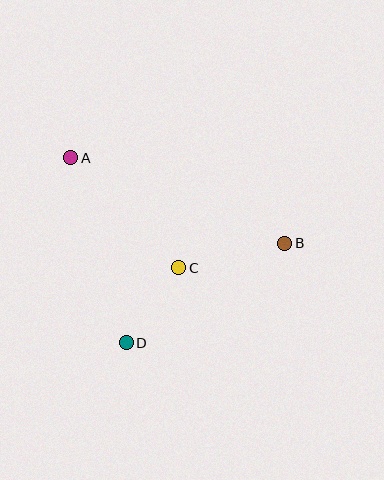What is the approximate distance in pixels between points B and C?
The distance between B and C is approximately 109 pixels.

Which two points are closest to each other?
Points C and D are closest to each other.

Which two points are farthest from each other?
Points A and B are farthest from each other.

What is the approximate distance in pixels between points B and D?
The distance between B and D is approximately 187 pixels.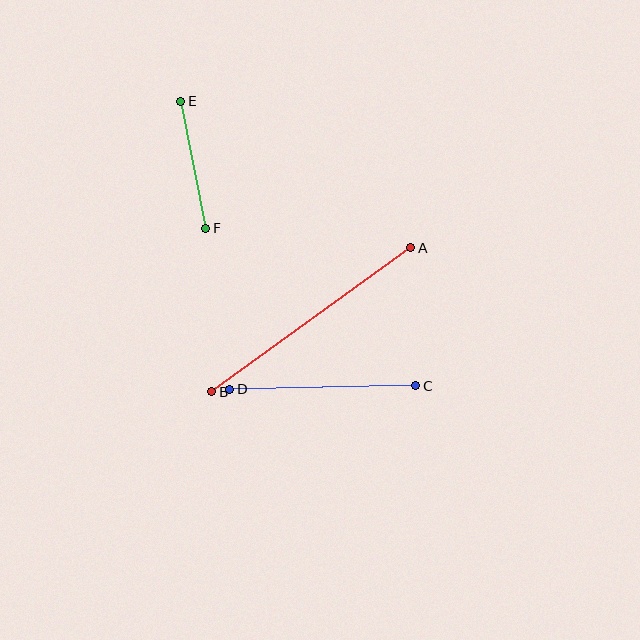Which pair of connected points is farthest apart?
Points A and B are farthest apart.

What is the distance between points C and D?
The distance is approximately 186 pixels.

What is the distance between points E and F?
The distance is approximately 129 pixels.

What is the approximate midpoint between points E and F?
The midpoint is at approximately (193, 165) pixels.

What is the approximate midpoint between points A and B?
The midpoint is at approximately (311, 320) pixels.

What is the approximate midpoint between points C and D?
The midpoint is at approximately (323, 388) pixels.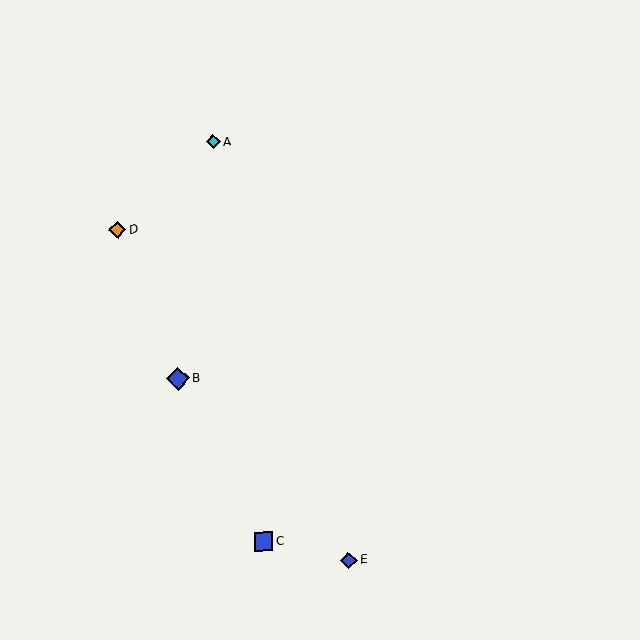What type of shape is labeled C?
Shape C is a blue square.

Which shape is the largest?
The blue diamond (labeled B) is the largest.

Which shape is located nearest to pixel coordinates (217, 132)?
The cyan diamond (labeled A) at (213, 142) is nearest to that location.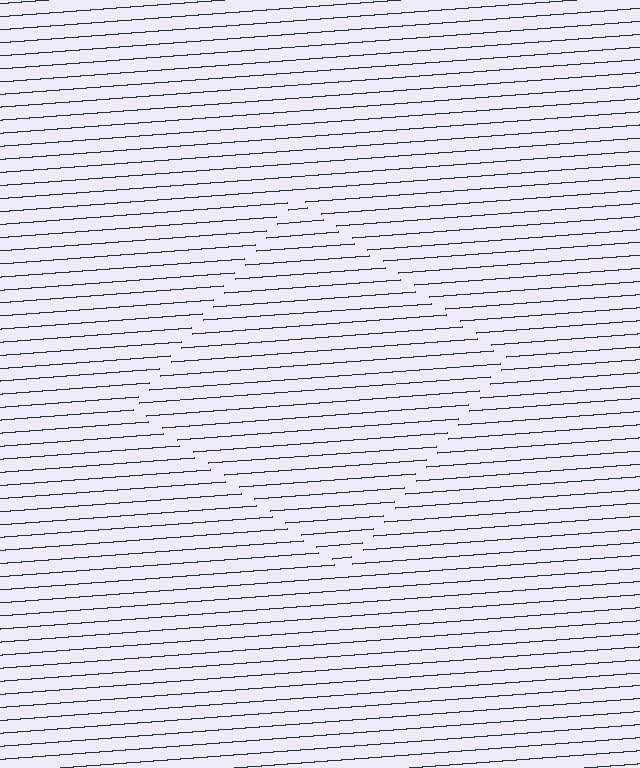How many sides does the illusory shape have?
4 sides — the line-ends trace a square.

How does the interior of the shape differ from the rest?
The interior of the shape contains the same grating, shifted by half a period — the contour is defined by the phase discontinuity where line-ends from the inner and outer gratings abut.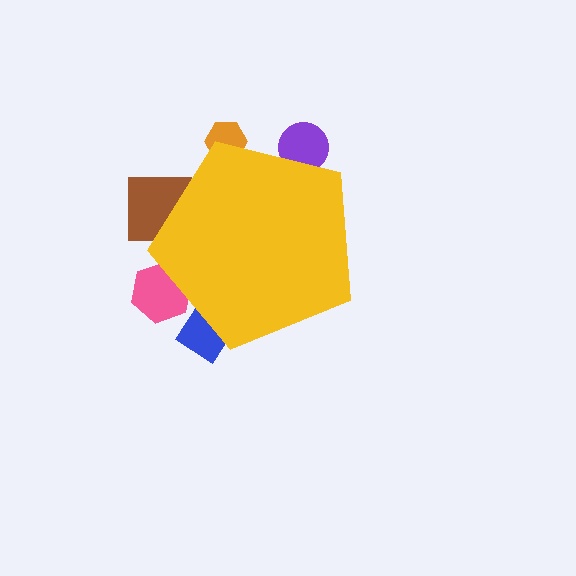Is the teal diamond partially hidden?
Yes, the teal diamond is partially hidden behind the yellow pentagon.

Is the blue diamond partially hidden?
Yes, the blue diamond is partially hidden behind the yellow pentagon.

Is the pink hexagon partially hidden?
Yes, the pink hexagon is partially hidden behind the yellow pentagon.